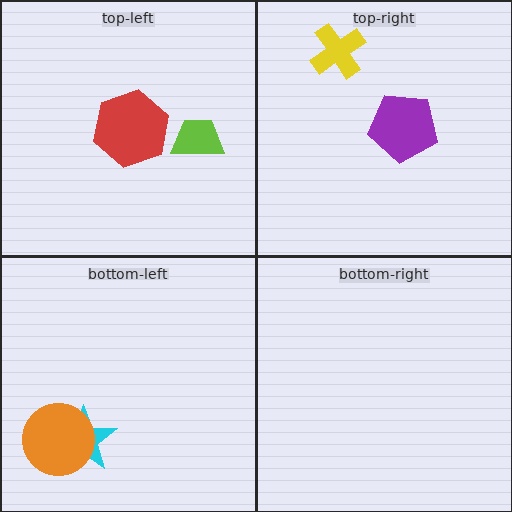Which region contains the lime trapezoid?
The top-left region.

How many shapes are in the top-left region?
2.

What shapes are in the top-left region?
The red hexagon, the lime trapezoid.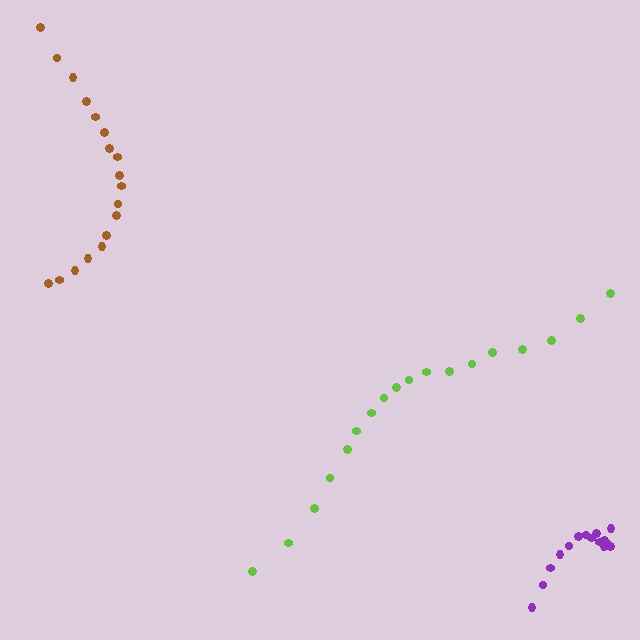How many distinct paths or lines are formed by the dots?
There are 3 distinct paths.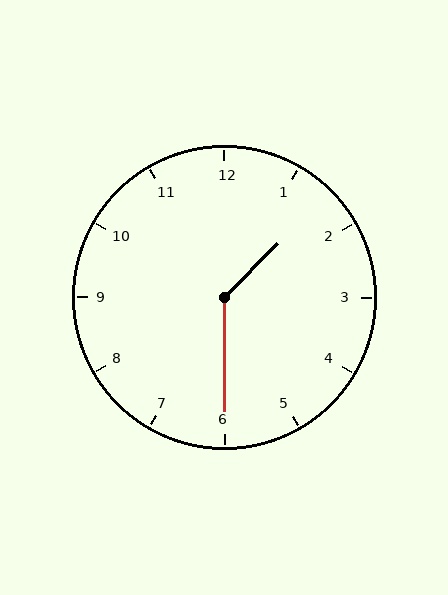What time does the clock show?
1:30.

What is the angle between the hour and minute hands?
Approximately 135 degrees.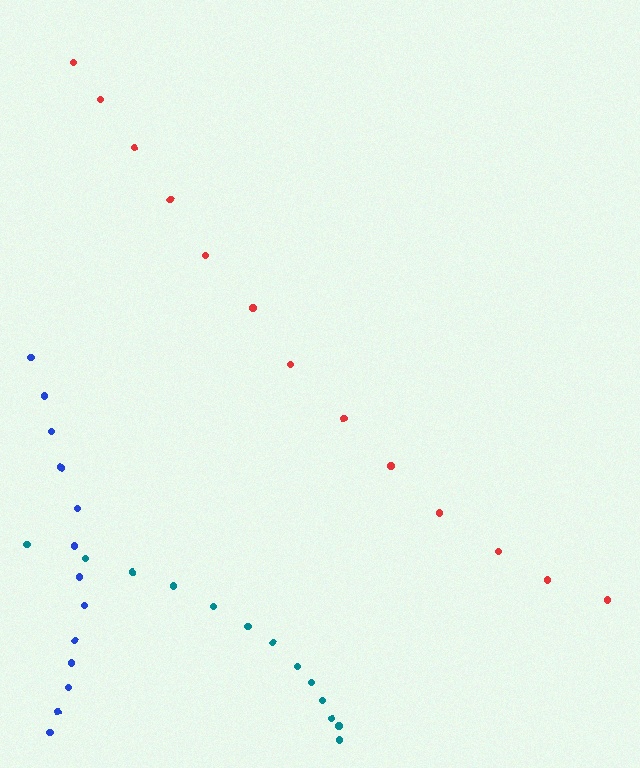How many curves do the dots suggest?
There are 3 distinct paths.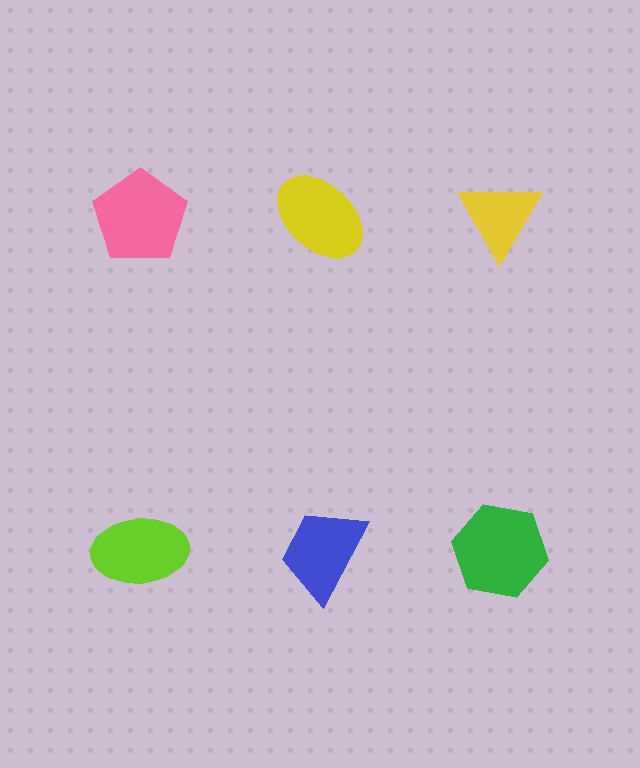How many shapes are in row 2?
3 shapes.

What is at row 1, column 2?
A yellow ellipse.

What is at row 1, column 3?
A yellow triangle.